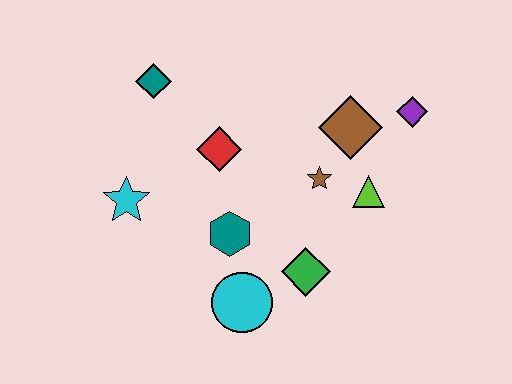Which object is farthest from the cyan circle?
The purple diamond is farthest from the cyan circle.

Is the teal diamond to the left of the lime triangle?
Yes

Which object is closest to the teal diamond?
The red diamond is closest to the teal diamond.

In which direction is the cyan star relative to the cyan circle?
The cyan star is to the left of the cyan circle.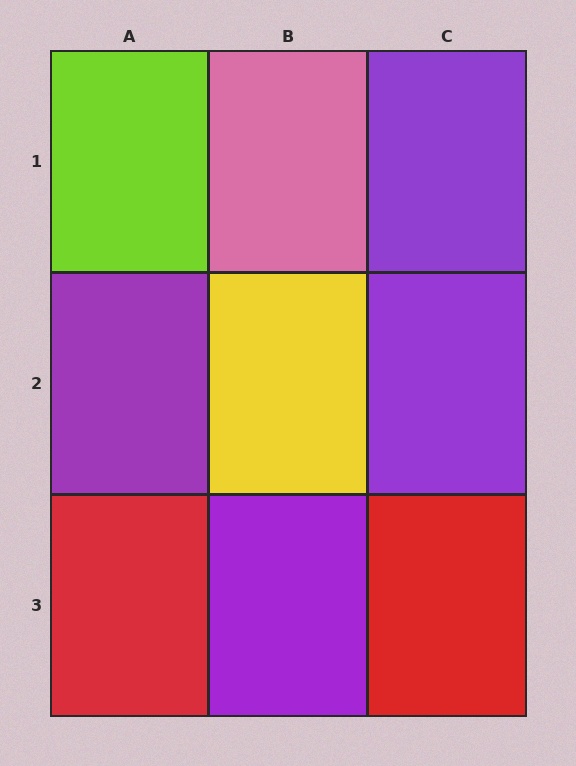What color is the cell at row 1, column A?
Lime.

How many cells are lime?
1 cell is lime.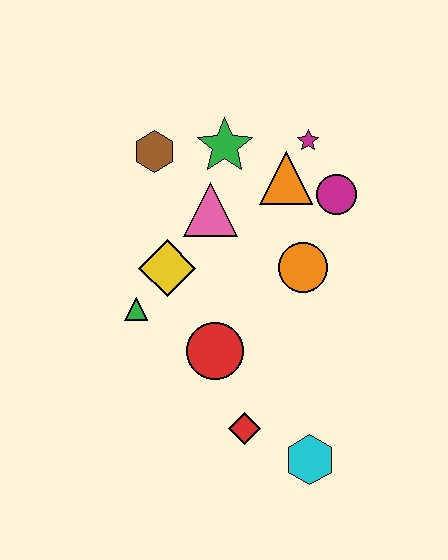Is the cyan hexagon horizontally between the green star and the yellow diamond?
No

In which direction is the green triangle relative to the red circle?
The green triangle is to the left of the red circle.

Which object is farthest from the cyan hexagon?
The brown hexagon is farthest from the cyan hexagon.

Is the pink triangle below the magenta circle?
Yes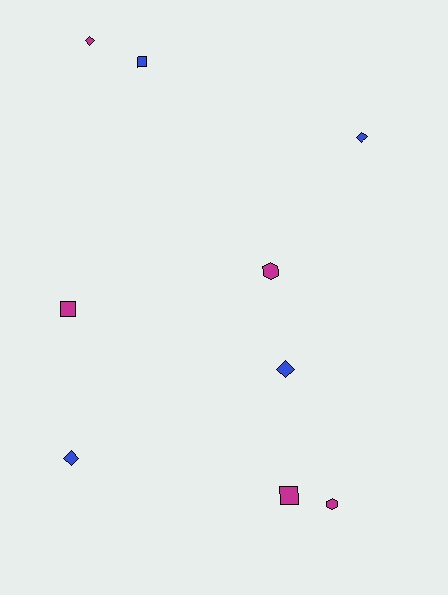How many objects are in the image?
There are 9 objects.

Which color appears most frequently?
Magenta, with 5 objects.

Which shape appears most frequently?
Diamond, with 4 objects.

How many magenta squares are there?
There are 2 magenta squares.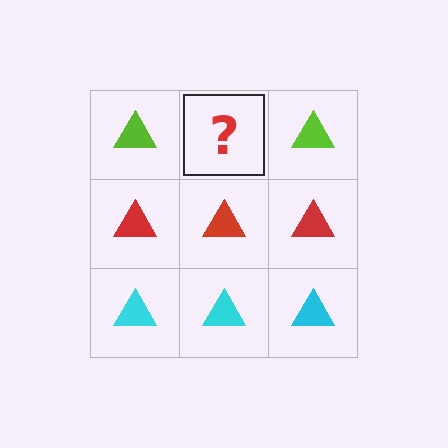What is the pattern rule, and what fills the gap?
The rule is that each row has a consistent color. The gap should be filled with a lime triangle.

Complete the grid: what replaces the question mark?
The question mark should be replaced with a lime triangle.